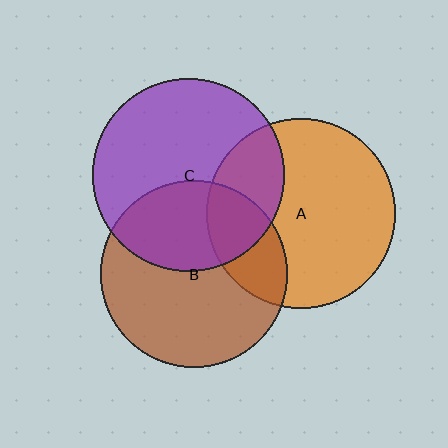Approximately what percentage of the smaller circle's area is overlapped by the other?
Approximately 25%.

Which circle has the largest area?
Circle C (purple).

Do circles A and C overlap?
Yes.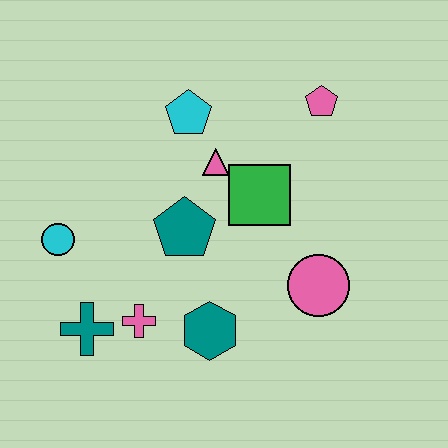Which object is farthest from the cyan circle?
The pink pentagon is farthest from the cyan circle.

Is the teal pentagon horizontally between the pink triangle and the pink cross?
Yes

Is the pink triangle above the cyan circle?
Yes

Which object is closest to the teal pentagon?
The pink triangle is closest to the teal pentagon.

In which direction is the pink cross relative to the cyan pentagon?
The pink cross is below the cyan pentagon.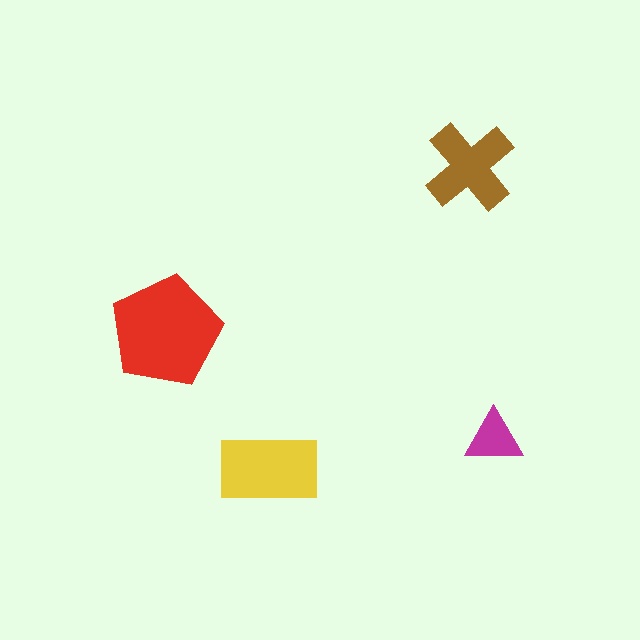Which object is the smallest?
The magenta triangle.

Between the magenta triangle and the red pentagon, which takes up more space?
The red pentagon.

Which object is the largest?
The red pentagon.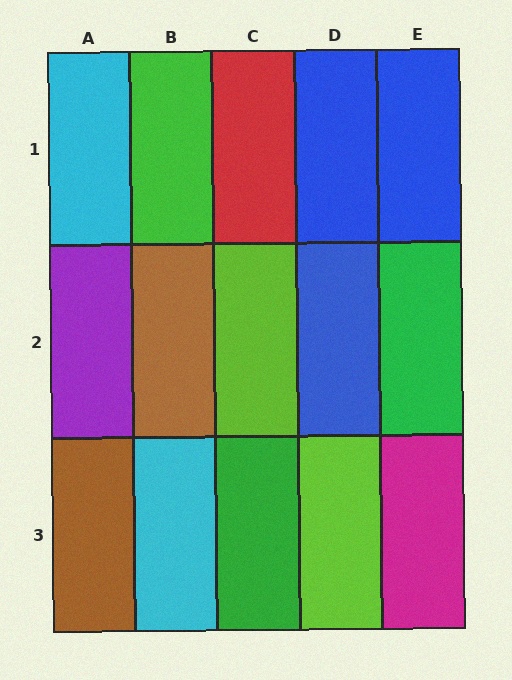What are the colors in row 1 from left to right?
Cyan, green, red, blue, blue.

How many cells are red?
1 cell is red.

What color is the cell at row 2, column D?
Blue.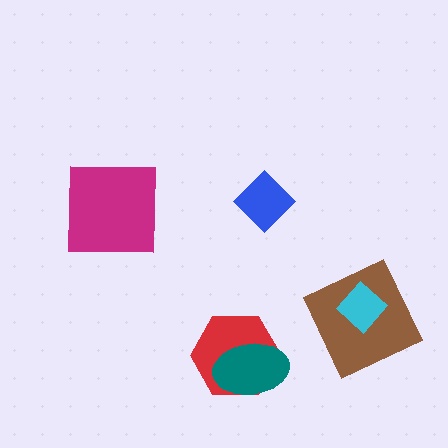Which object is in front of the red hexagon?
The teal ellipse is in front of the red hexagon.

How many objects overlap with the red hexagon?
1 object overlaps with the red hexagon.